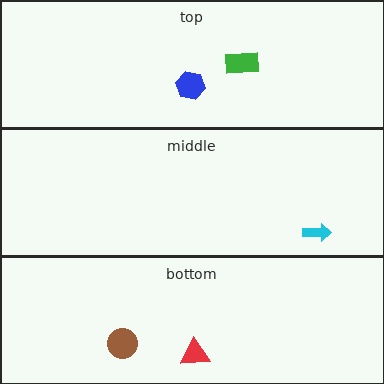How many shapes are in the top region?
2.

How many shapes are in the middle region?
1.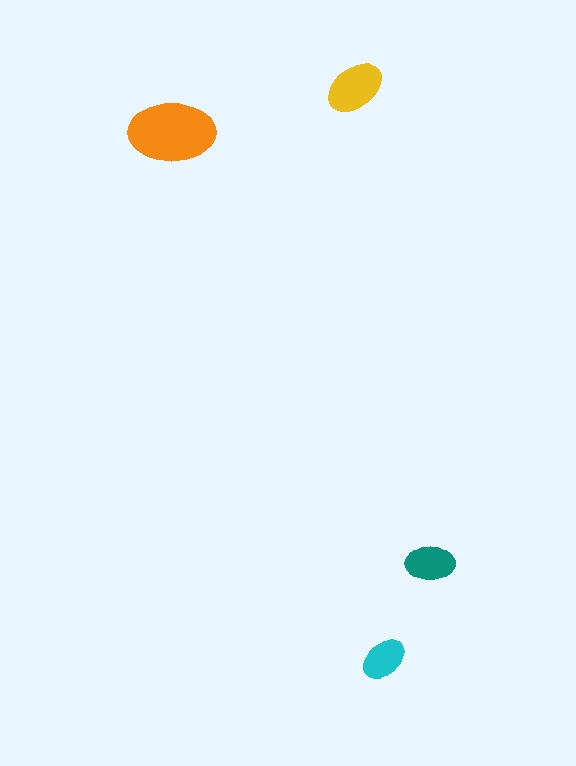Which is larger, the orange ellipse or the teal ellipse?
The orange one.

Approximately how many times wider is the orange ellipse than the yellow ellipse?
About 1.5 times wider.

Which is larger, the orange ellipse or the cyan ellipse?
The orange one.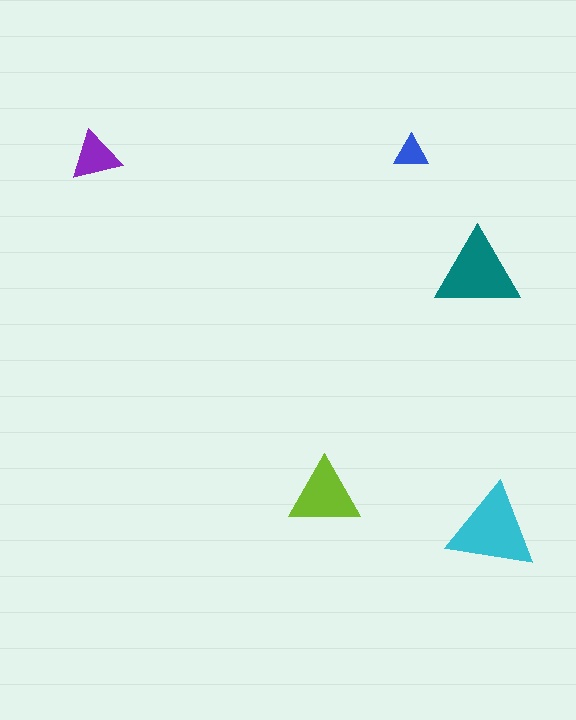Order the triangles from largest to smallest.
the cyan one, the teal one, the lime one, the purple one, the blue one.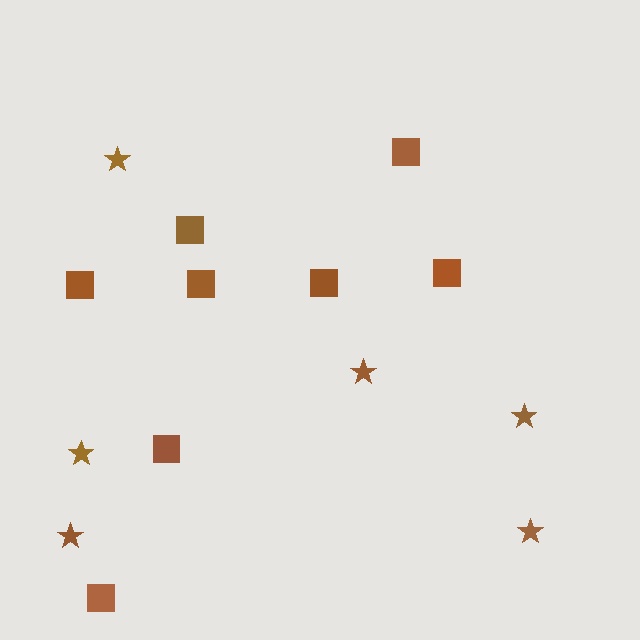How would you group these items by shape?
There are 2 groups: one group of stars (6) and one group of squares (8).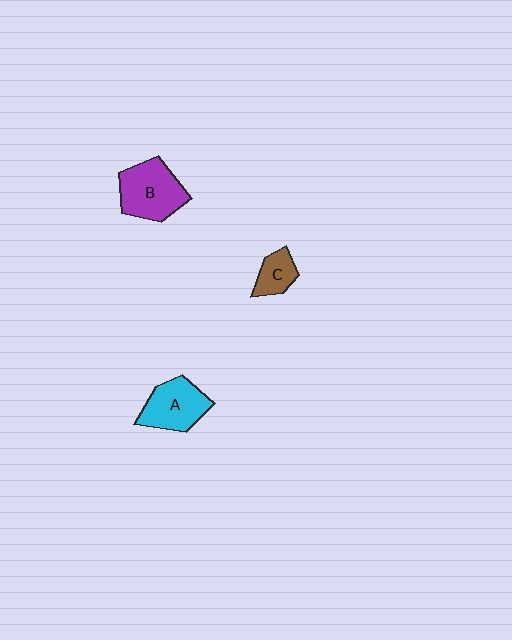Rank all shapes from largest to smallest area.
From largest to smallest: B (purple), A (cyan), C (brown).